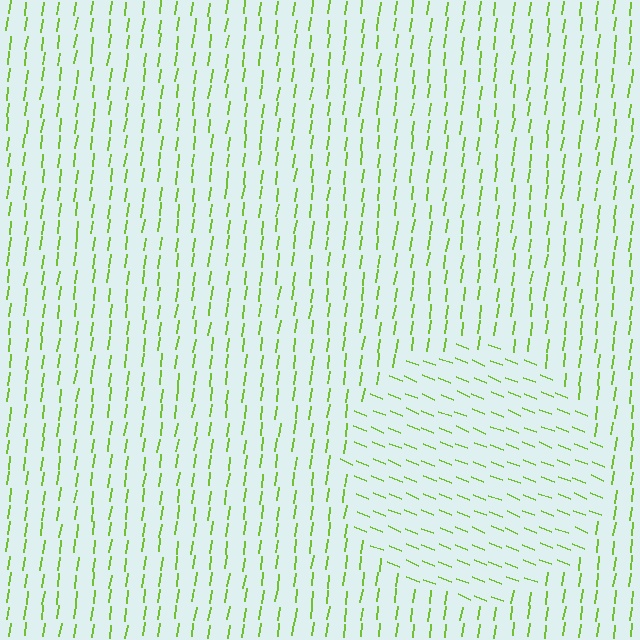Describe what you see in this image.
The image is filled with small lime line segments. A circle region in the image has lines oriented differently from the surrounding lines, creating a visible texture boundary.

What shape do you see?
I see a circle.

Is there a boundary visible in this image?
Yes, there is a texture boundary formed by a change in line orientation.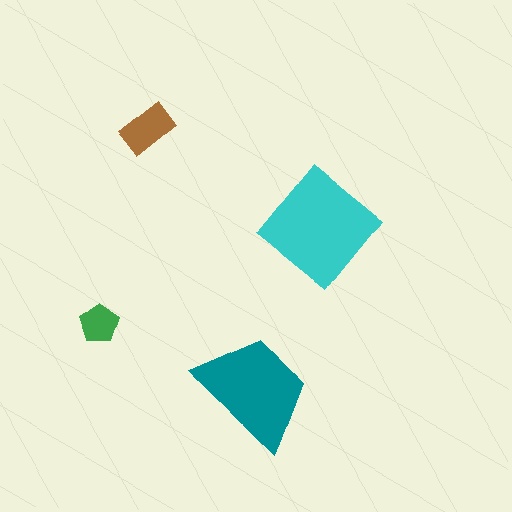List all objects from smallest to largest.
The green pentagon, the brown rectangle, the teal trapezoid, the cyan diamond.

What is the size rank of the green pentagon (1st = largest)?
4th.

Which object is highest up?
The brown rectangle is topmost.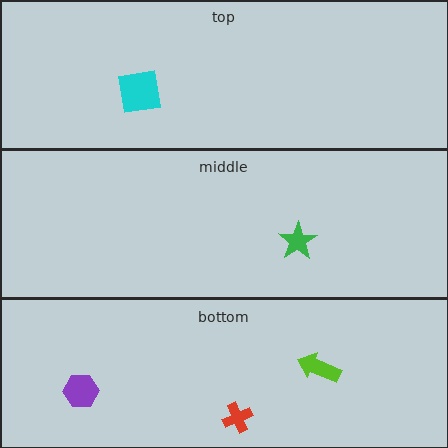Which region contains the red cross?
The bottom region.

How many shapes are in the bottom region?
3.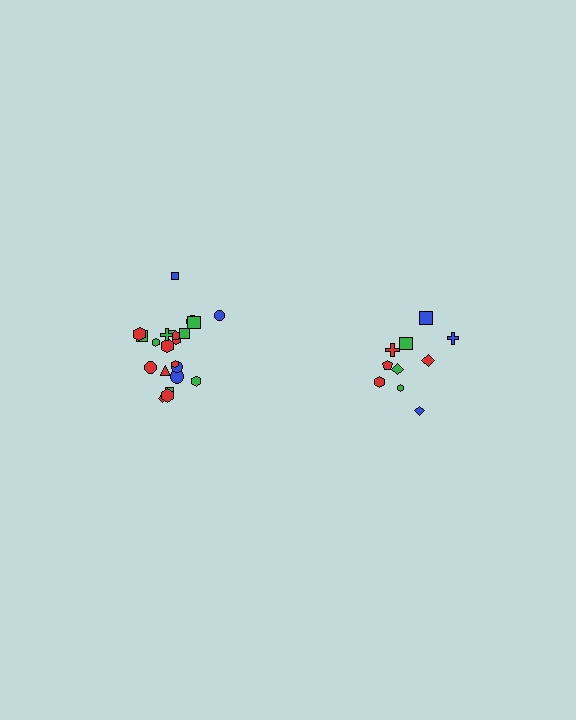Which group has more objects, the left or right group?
The left group.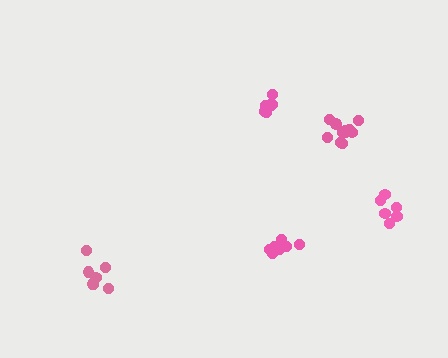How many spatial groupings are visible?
There are 5 spatial groupings.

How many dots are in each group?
Group 1: 7 dots, Group 2: 7 dots, Group 3: 11 dots, Group 4: 6 dots, Group 5: 8 dots (39 total).